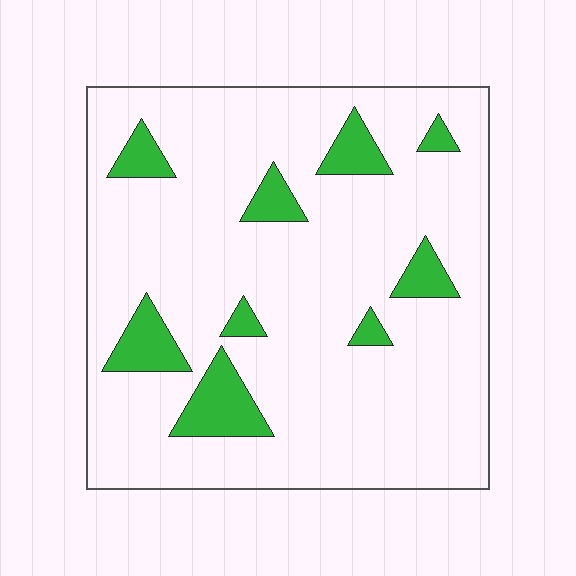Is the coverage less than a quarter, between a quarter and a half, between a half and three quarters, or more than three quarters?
Less than a quarter.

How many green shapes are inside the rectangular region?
9.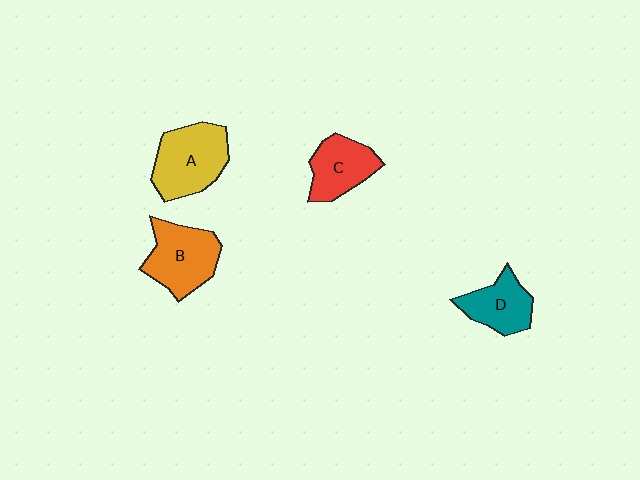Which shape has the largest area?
Shape A (yellow).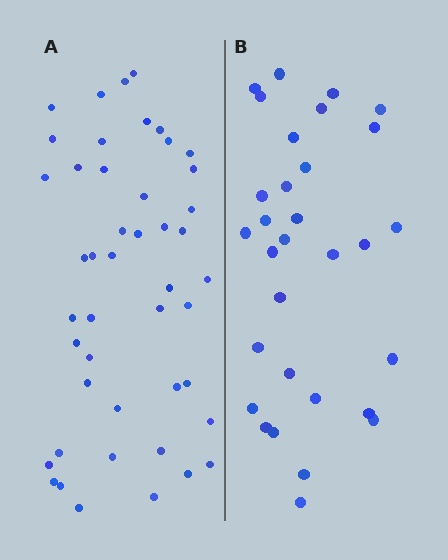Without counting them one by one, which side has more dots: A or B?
Region A (the left region) has more dots.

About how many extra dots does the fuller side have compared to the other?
Region A has approximately 15 more dots than region B.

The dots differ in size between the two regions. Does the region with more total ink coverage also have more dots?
No. Region B has more total ink coverage because its dots are larger, but region A actually contains more individual dots. Total area can be misleading — the number of items is what matters here.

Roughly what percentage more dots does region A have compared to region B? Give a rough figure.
About 50% more.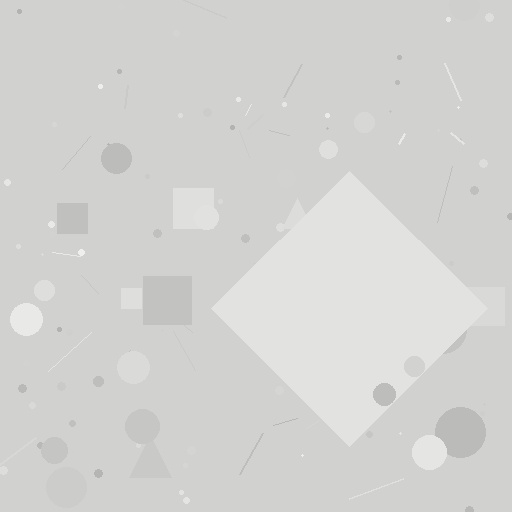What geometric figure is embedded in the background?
A diamond is embedded in the background.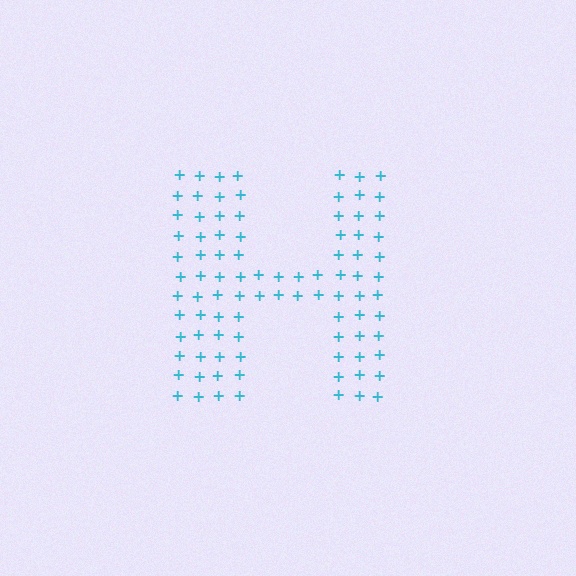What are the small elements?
The small elements are plus signs.